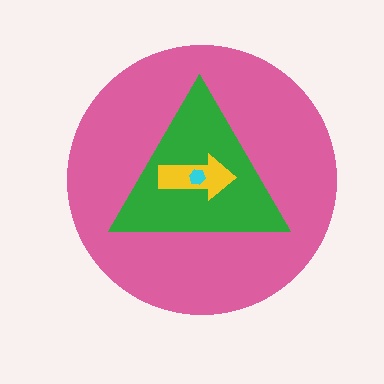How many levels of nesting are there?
4.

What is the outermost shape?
The pink circle.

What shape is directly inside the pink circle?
The green triangle.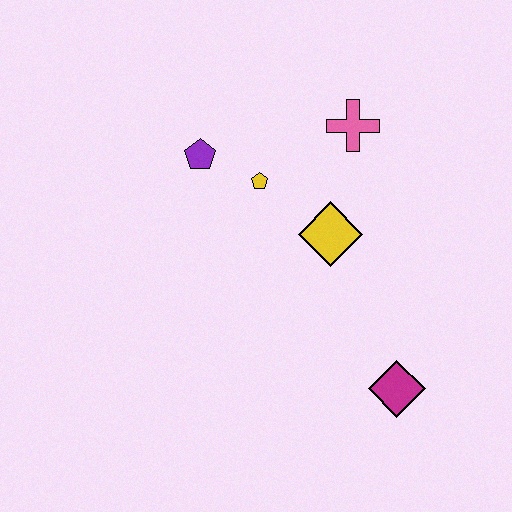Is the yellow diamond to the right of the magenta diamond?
No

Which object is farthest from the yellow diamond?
The magenta diamond is farthest from the yellow diamond.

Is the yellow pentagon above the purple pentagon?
No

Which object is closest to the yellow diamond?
The yellow pentagon is closest to the yellow diamond.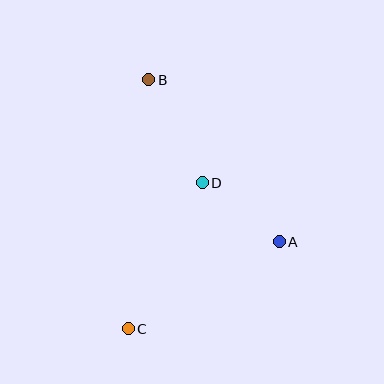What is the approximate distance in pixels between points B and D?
The distance between B and D is approximately 116 pixels.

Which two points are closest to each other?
Points A and D are closest to each other.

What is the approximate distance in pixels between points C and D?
The distance between C and D is approximately 164 pixels.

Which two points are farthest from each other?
Points B and C are farthest from each other.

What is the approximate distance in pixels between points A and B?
The distance between A and B is approximately 208 pixels.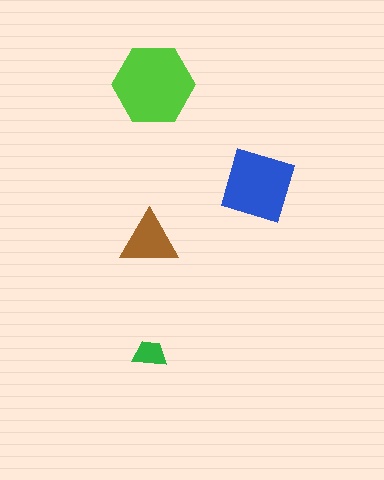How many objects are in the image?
There are 4 objects in the image.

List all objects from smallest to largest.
The green trapezoid, the brown triangle, the blue square, the lime hexagon.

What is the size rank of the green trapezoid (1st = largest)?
4th.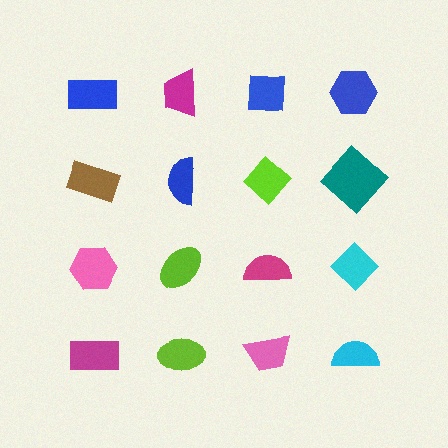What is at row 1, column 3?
A blue square.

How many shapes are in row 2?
4 shapes.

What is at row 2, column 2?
A blue semicircle.